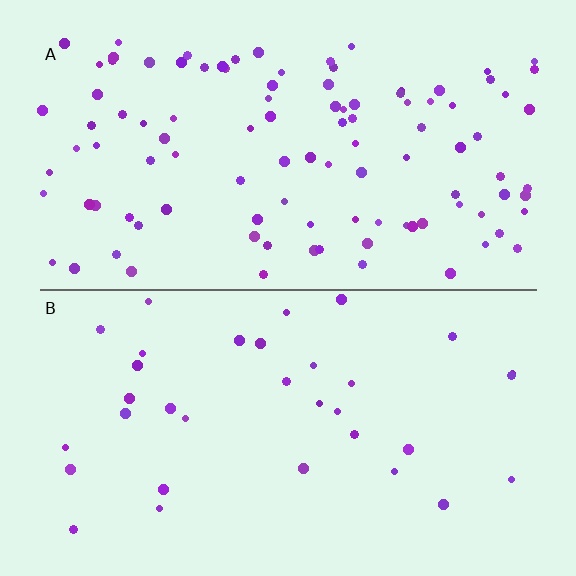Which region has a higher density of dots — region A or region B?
A (the top).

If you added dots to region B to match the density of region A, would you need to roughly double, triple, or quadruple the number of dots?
Approximately triple.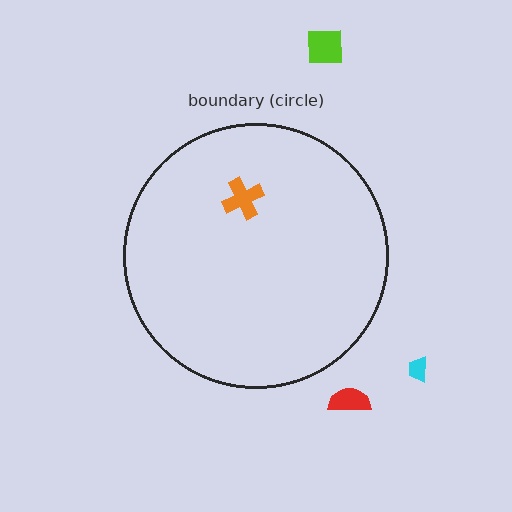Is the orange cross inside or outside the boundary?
Inside.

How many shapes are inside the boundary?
1 inside, 3 outside.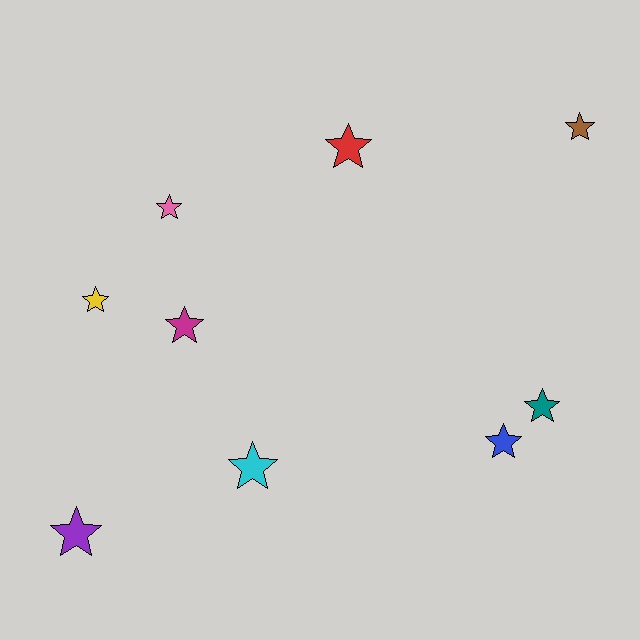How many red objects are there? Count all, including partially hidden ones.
There is 1 red object.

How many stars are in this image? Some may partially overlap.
There are 9 stars.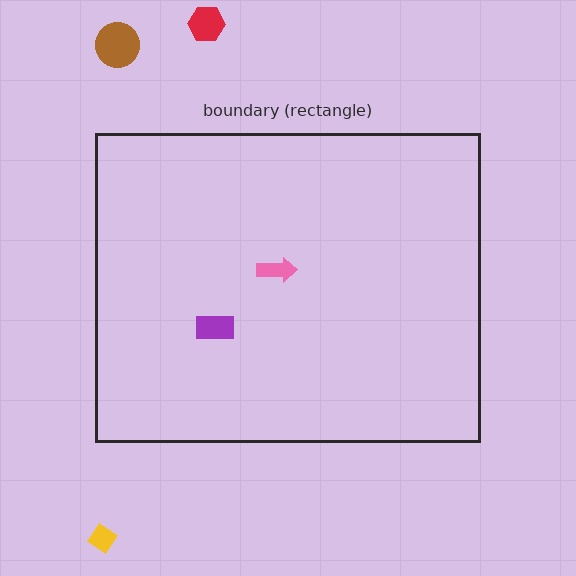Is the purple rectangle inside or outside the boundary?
Inside.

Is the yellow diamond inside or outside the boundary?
Outside.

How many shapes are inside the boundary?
2 inside, 3 outside.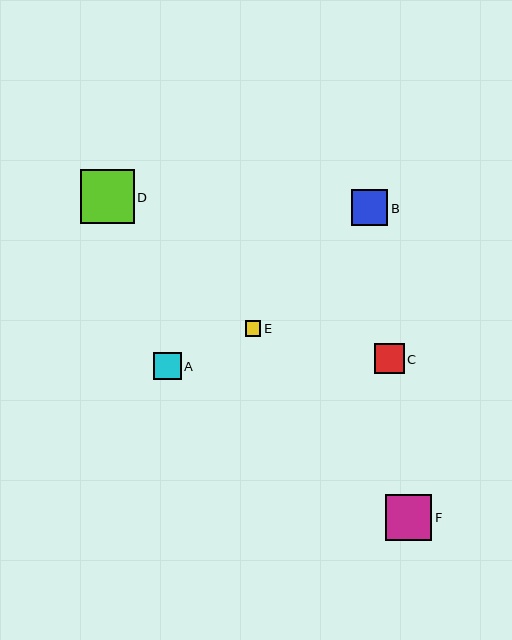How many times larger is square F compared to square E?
Square F is approximately 3.0 times the size of square E.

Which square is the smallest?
Square E is the smallest with a size of approximately 16 pixels.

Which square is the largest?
Square D is the largest with a size of approximately 54 pixels.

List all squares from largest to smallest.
From largest to smallest: D, F, B, C, A, E.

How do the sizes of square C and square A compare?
Square C and square A are approximately the same size.